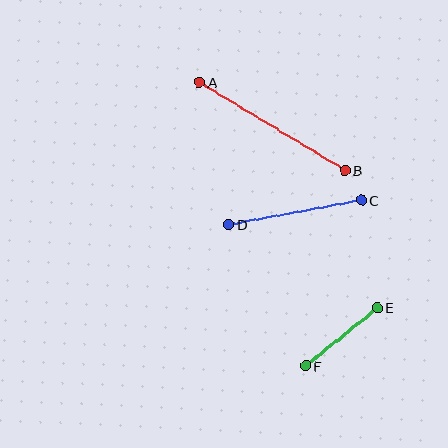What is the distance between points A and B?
The distance is approximately 170 pixels.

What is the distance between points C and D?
The distance is approximately 135 pixels.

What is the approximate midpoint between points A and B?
The midpoint is at approximately (272, 126) pixels.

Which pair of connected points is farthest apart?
Points A and B are farthest apart.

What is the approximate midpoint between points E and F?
The midpoint is at approximately (342, 337) pixels.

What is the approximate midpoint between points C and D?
The midpoint is at approximately (295, 212) pixels.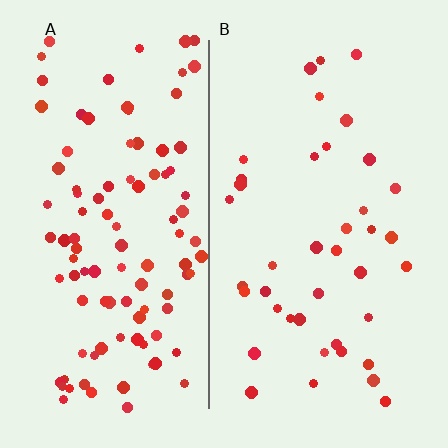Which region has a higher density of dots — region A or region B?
A (the left).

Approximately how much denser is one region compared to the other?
Approximately 2.5× — region A over region B.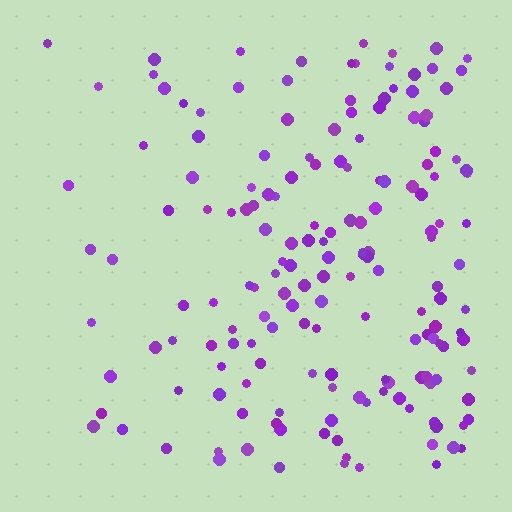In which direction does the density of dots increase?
From left to right, with the right side densest.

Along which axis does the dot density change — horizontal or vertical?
Horizontal.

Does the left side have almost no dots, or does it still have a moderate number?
Still a moderate number, just noticeably fewer than the right.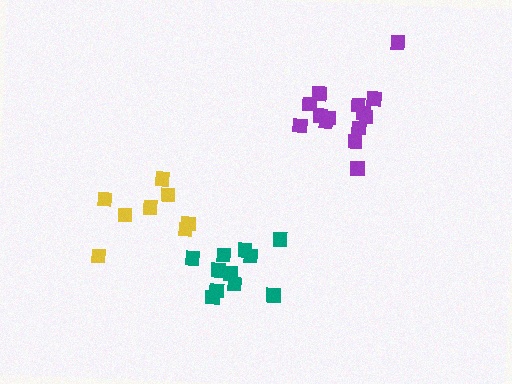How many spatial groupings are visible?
There are 3 spatial groupings.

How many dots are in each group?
Group 1: 8 dots, Group 2: 14 dots, Group 3: 11 dots (33 total).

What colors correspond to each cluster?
The clusters are colored: yellow, purple, teal.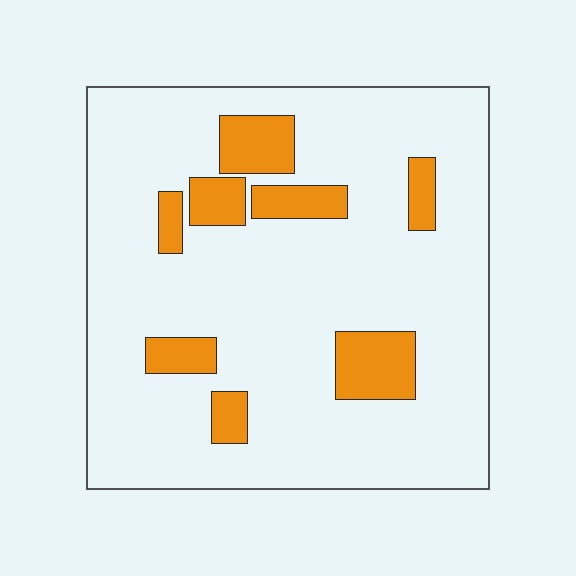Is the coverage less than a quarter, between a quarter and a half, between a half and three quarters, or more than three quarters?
Less than a quarter.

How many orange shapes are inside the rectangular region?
8.